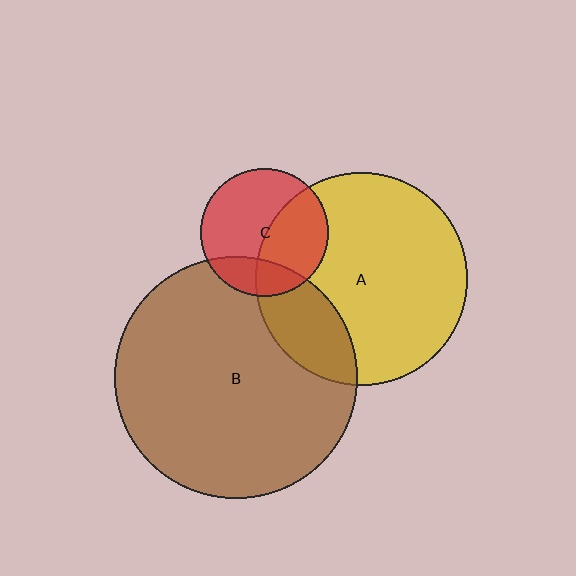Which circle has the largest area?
Circle B (brown).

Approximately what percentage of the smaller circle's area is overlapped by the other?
Approximately 20%.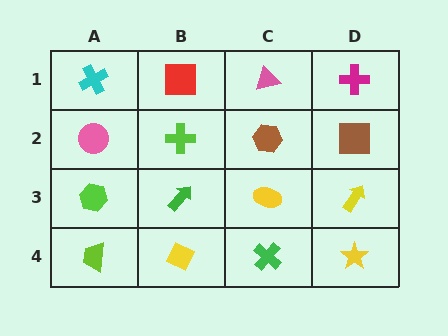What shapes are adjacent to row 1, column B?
A lime cross (row 2, column B), a cyan cross (row 1, column A), a pink triangle (row 1, column C).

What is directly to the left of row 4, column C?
A yellow diamond.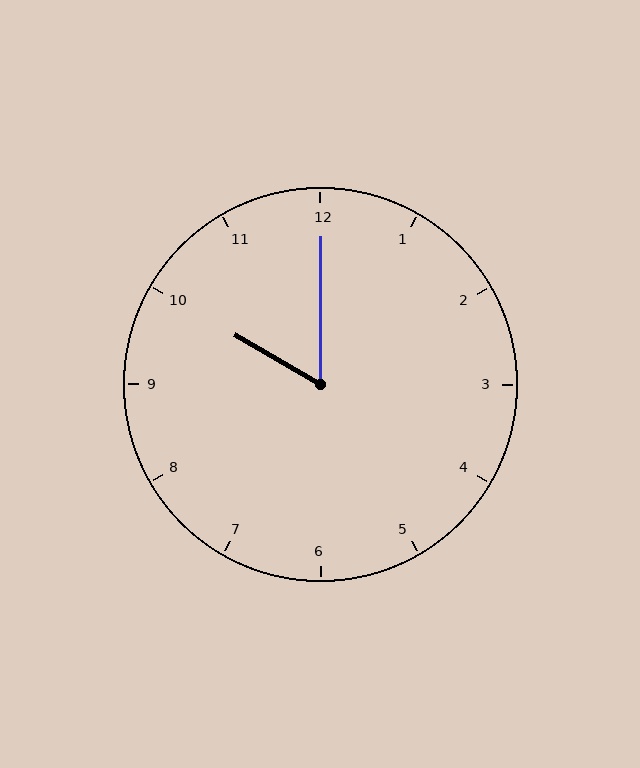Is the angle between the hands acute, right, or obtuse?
It is acute.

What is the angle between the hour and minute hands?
Approximately 60 degrees.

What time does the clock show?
10:00.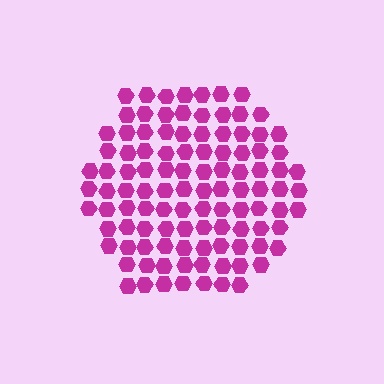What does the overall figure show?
The overall figure shows a hexagon.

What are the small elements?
The small elements are hexagons.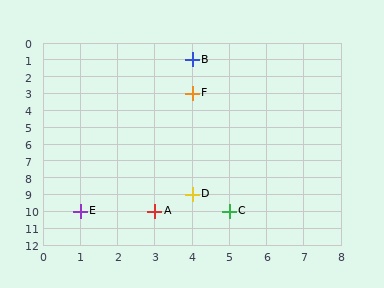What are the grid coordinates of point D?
Point D is at grid coordinates (4, 9).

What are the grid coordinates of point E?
Point E is at grid coordinates (1, 10).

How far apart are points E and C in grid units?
Points E and C are 4 columns apart.